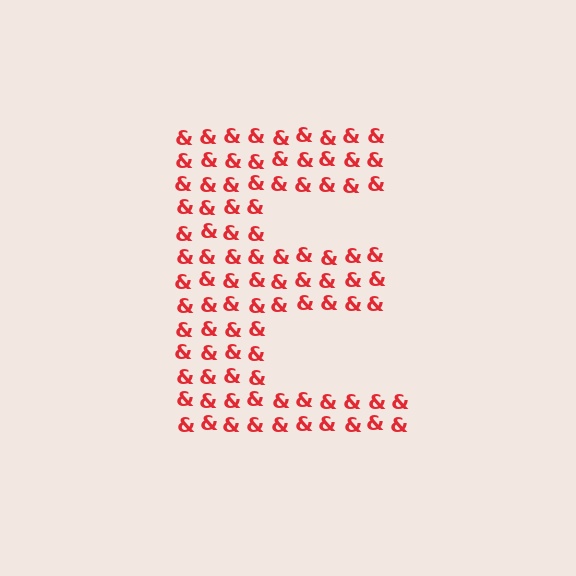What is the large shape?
The large shape is the letter E.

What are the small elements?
The small elements are ampersands.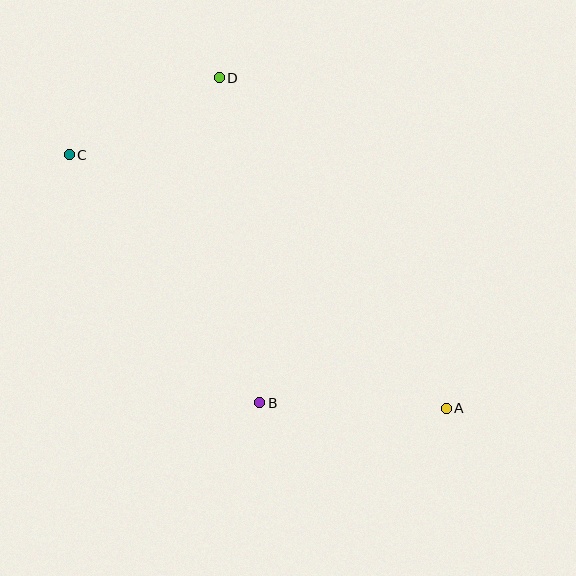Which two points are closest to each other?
Points C and D are closest to each other.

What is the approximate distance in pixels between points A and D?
The distance between A and D is approximately 401 pixels.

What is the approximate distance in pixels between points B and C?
The distance between B and C is approximately 313 pixels.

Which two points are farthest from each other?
Points A and C are farthest from each other.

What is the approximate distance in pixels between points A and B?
The distance between A and B is approximately 187 pixels.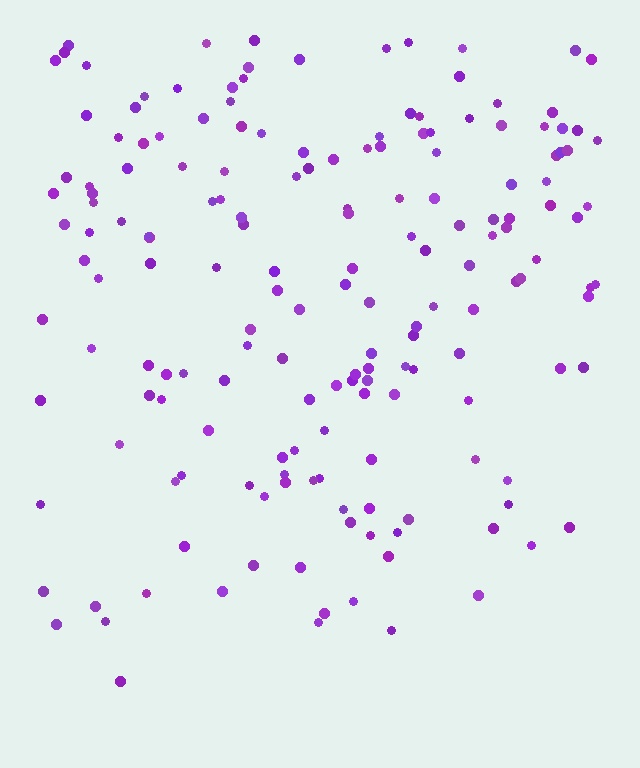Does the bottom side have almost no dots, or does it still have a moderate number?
Still a moderate number, just noticeably fewer than the top.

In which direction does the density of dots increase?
From bottom to top, with the top side densest.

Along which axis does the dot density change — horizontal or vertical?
Vertical.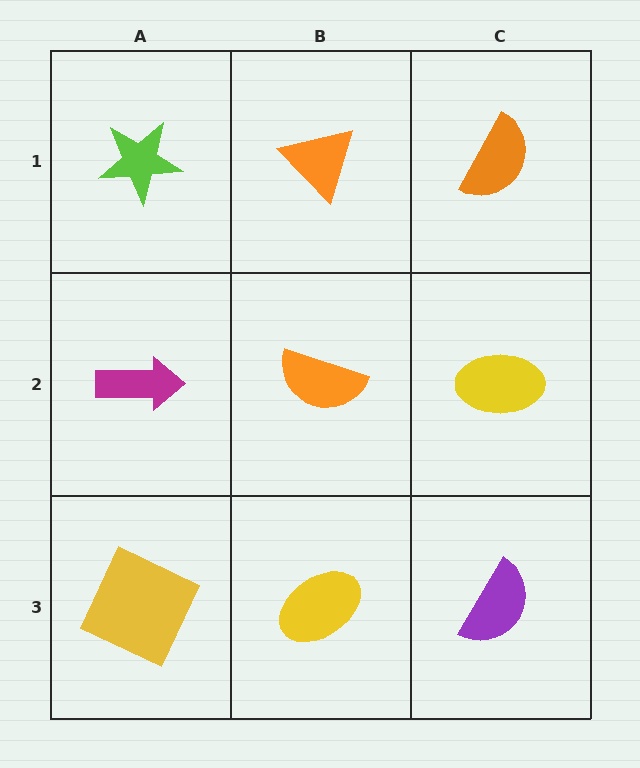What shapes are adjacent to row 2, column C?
An orange semicircle (row 1, column C), a purple semicircle (row 3, column C), an orange semicircle (row 2, column B).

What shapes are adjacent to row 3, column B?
An orange semicircle (row 2, column B), a yellow square (row 3, column A), a purple semicircle (row 3, column C).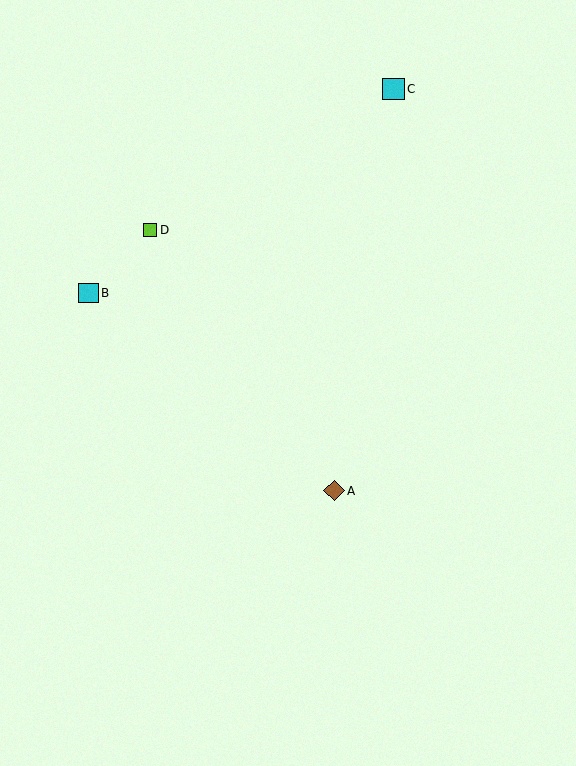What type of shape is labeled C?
Shape C is a cyan square.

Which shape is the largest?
The cyan square (labeled C) is the largest.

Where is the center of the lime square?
The center of the lime square is at (150, 230).